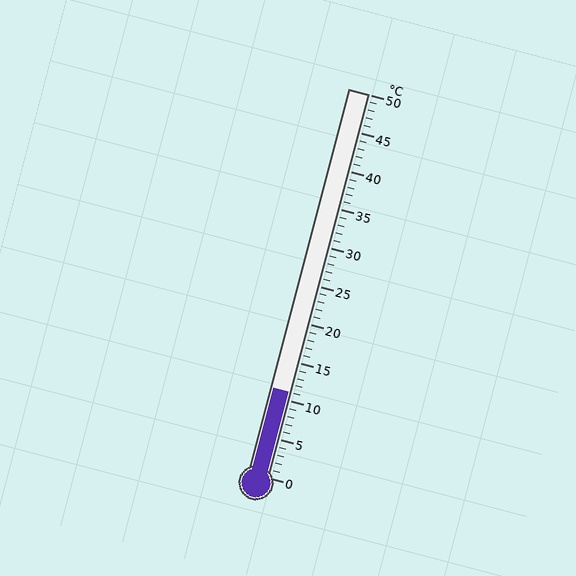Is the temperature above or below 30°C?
The temperature is below 30°C.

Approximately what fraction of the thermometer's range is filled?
The thermometer is filled to approximately 20% of its range.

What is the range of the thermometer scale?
The thermometer scale ranges from 0°C to 50°C.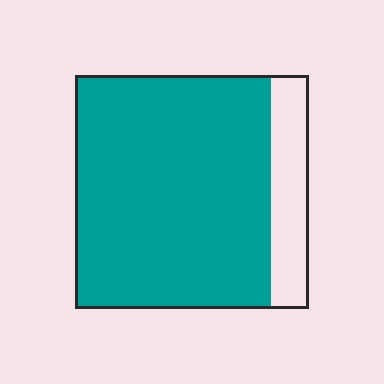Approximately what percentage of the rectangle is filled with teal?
Approximately 85%.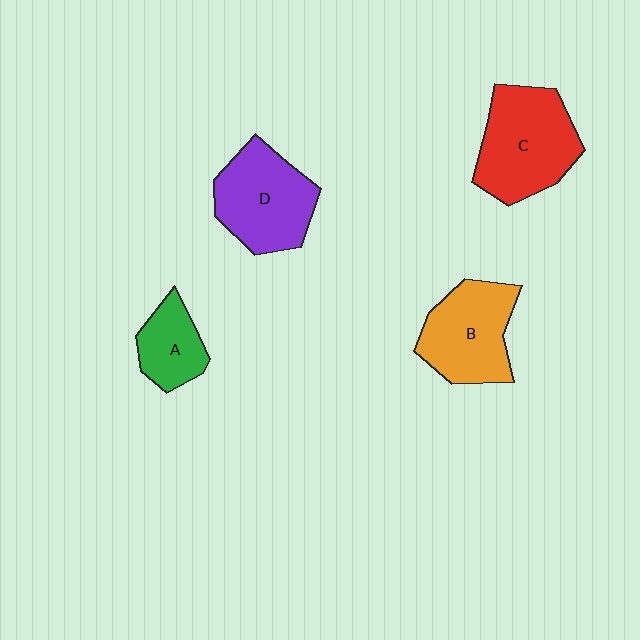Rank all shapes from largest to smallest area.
From largest to smallest: C (red), D (purple), B (orange), A (green).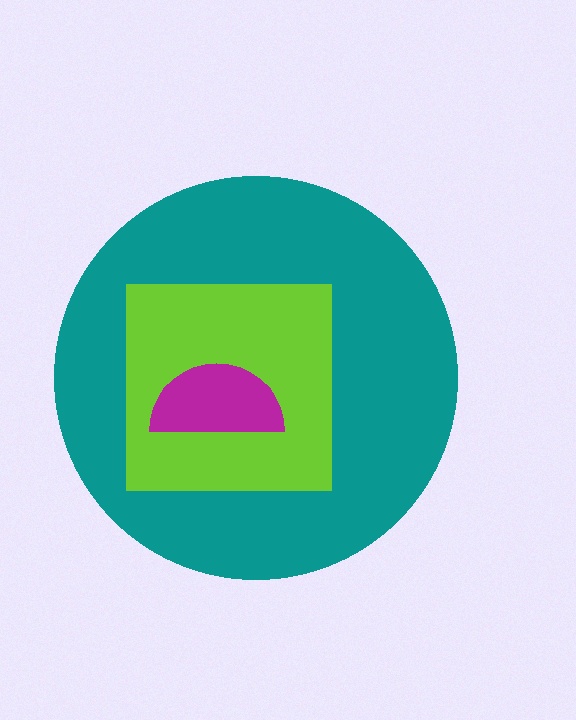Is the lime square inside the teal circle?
Yes.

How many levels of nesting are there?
3.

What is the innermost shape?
The magenta semicircle.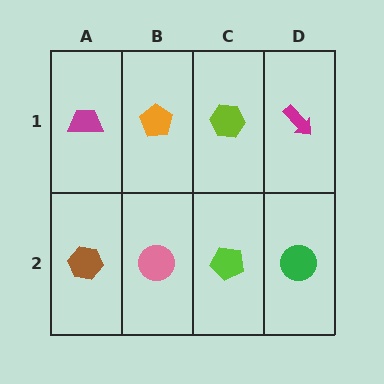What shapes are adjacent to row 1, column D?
A green circle (row 2, column D), a lime hexagon (row 1, column C).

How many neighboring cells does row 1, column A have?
2.